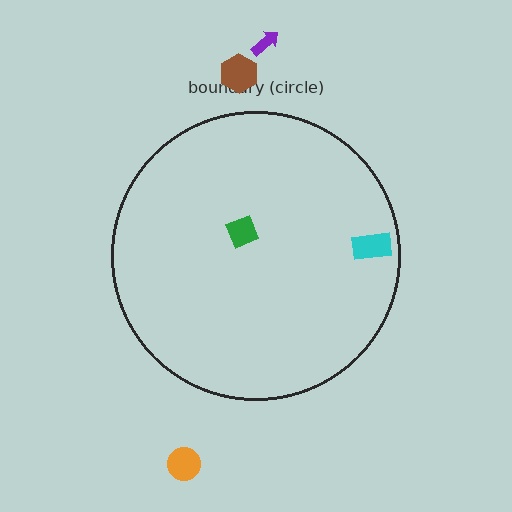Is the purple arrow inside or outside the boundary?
Outside.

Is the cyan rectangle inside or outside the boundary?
Inside.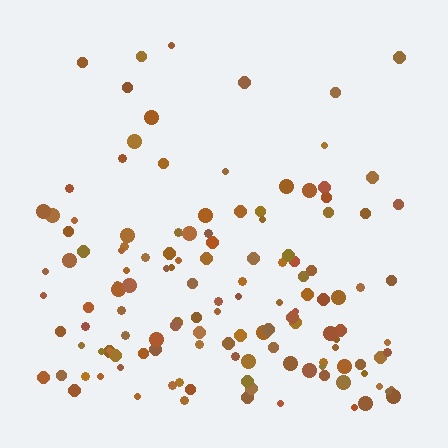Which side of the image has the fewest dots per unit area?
The top.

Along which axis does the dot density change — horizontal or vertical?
Vertical.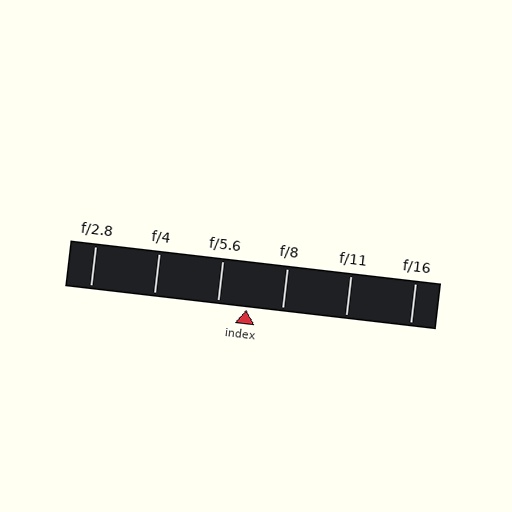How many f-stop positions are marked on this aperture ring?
There are 6 f-stop positions marked.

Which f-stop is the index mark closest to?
The index mark is closest to f/5.6.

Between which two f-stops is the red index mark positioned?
The index mark is between f/5.6 and f/8.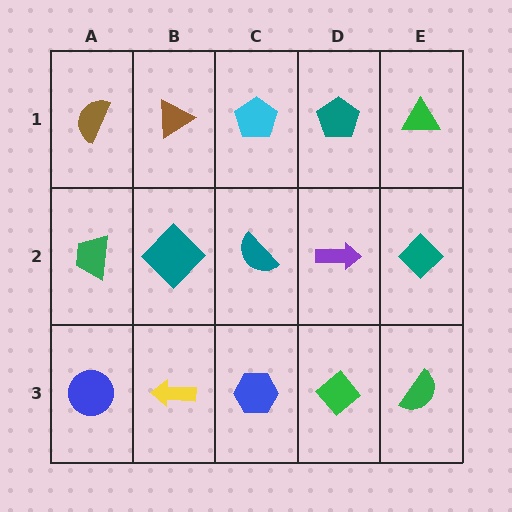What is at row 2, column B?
A teal diamond.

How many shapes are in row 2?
5 shapes.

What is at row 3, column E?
A green semicircle.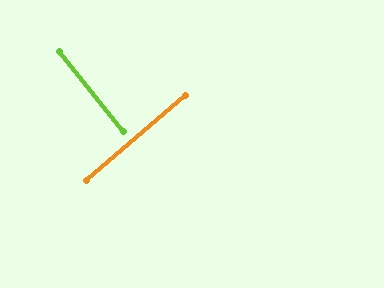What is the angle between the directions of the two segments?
Approximately 88 degrees.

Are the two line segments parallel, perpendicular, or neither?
Perpendicular — they meet at approximately 88°.